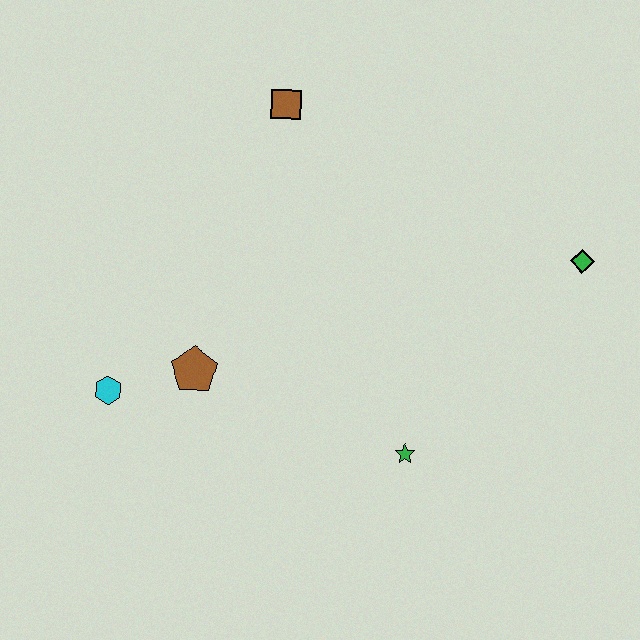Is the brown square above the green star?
Yes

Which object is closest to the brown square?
The brown pentagon is closest to the brown square.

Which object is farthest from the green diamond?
The cyan hexagon is farthest from the green diamond.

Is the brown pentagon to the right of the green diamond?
No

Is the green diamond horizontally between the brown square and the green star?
No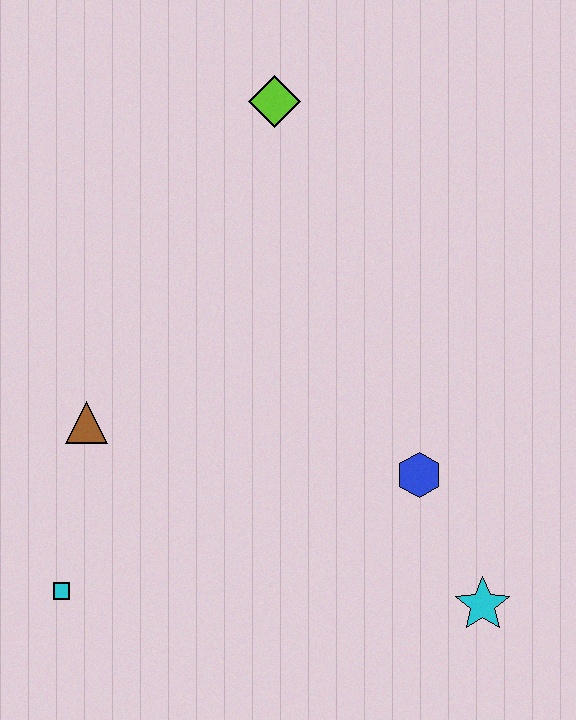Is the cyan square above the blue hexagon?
No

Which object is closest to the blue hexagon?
The cyan star is closest to the blue hexagon.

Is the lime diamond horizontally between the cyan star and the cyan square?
Yes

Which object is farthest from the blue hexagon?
The lime diamond is farthest from the blue hexagon.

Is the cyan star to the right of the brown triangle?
Yes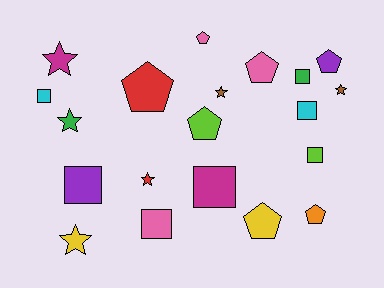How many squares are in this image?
There are 7 squares.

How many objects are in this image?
There are 20 objects.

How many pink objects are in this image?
There are 3 pink objects.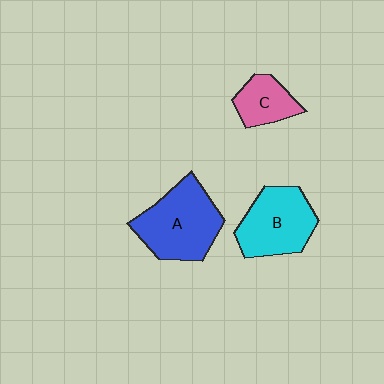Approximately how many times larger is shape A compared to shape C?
Approximately 2.1 times.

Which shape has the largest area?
Shape A (blue).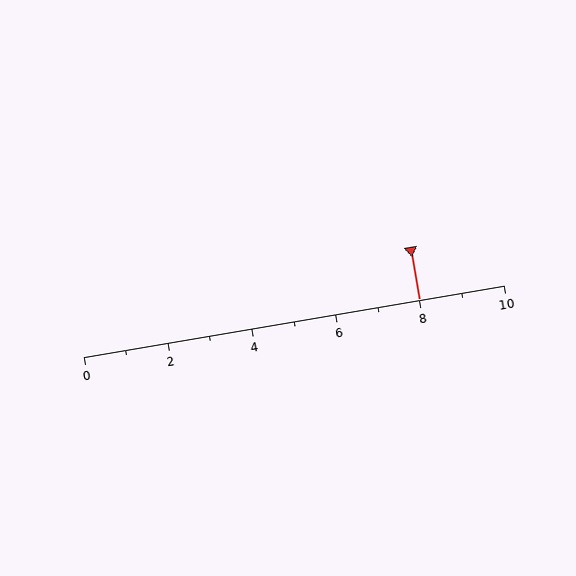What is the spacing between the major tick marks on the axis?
The major ticks are spaced 2 apart.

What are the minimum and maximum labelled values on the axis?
The axis runs from 0 to 10.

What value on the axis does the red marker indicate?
The marker indicates approximately 8.